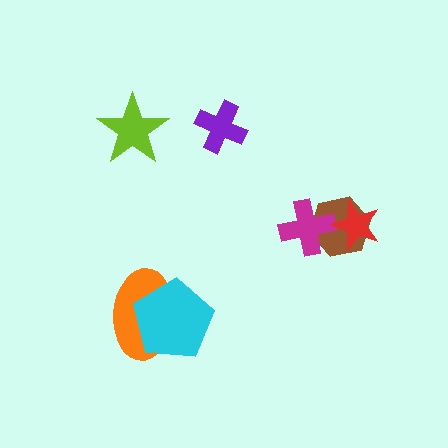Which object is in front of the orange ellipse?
The cyan pentagon is in front of the orange ellipse.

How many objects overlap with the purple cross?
0 objects overlap with the purple cross.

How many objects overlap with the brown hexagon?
2 objects overlap with the brown hexagon.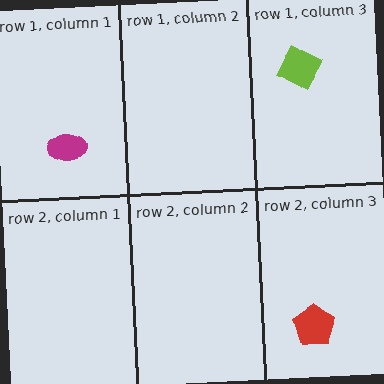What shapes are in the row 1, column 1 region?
The magenta ellipse.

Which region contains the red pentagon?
The row 2, column 3 region.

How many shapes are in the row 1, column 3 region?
1.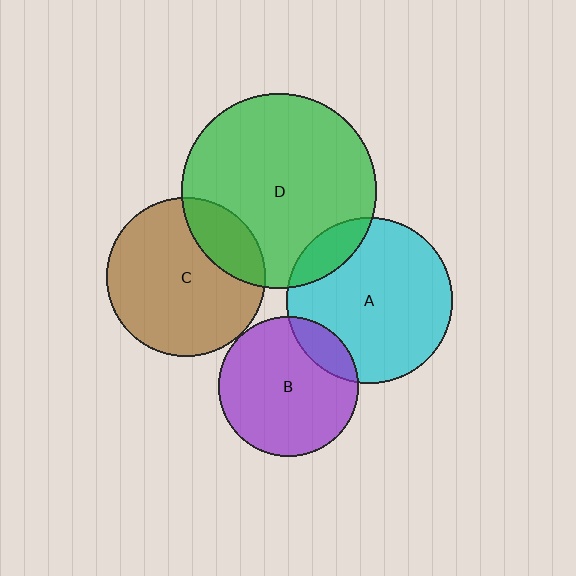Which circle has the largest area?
Circle D (green).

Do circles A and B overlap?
Yes.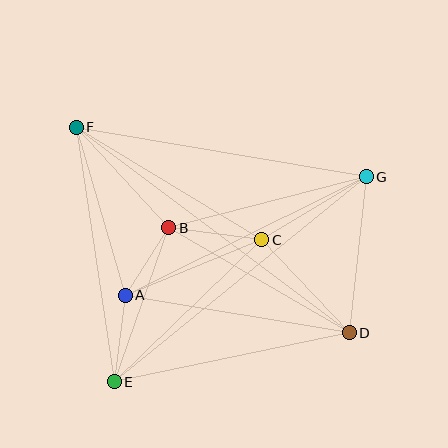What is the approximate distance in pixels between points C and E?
The distance between C and E is approximately 205 pixels.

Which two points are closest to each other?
Points A and B are closest to each other.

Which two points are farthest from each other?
Points D and F are farthest from each other.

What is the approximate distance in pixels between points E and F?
The distance between E and F is approximately 258 pixels.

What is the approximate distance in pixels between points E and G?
The distance between E and G is approximately 325 pixels.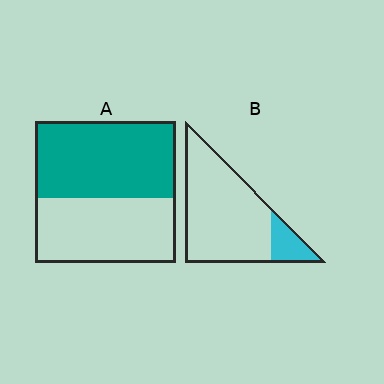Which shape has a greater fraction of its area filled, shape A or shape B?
Shape A.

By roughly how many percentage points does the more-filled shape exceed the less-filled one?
By roughly 40 percentage points (A over B).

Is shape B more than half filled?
No.